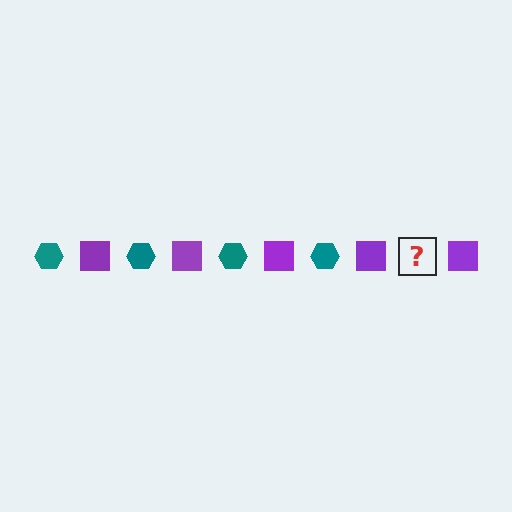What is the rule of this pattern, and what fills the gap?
The rule is that the pattern alternates between teal hexagon and purple square. The gap should be filled with a teal hexagon.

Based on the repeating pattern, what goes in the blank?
The blank should be a teal hexagon.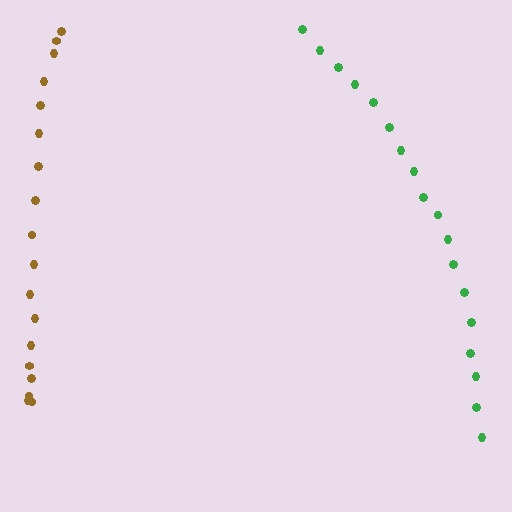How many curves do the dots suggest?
There are 2 distinct paths.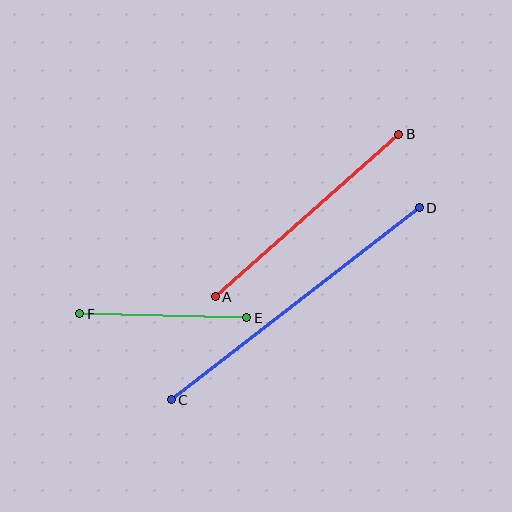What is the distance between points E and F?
The distance is approximately 167 pixels.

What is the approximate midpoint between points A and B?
The midpoint is at approximately (307, 216) pixels.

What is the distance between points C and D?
The distance is approximately 314 pixels.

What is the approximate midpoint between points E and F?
The midpoint is at approximately (163, 316) pixels.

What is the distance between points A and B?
The distance is approximately 245 pixels.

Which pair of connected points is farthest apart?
Points C and D are farthest apart.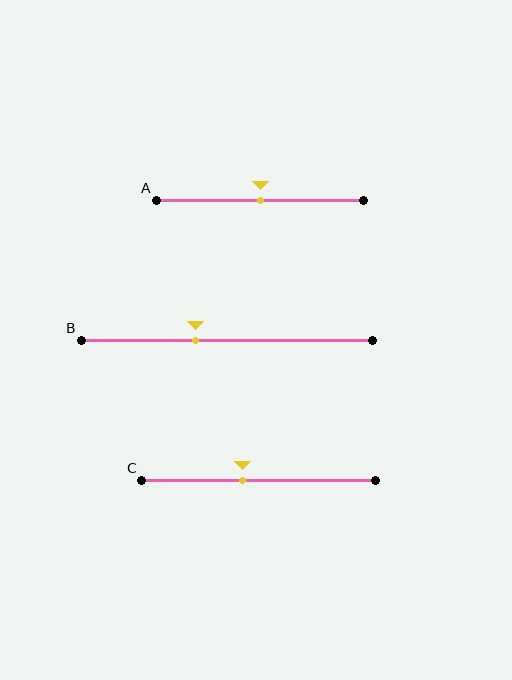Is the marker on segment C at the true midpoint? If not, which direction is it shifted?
No, the marker on segment C is shifted to the left by about 7% of the segment length.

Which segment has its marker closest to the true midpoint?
Segment A has its marker closest to the true midpoint.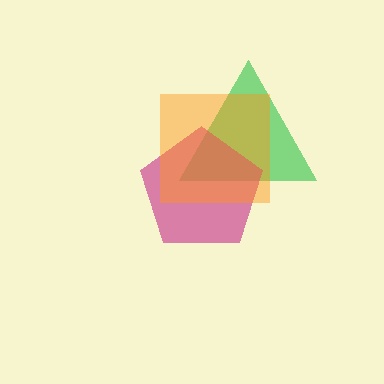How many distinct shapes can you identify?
There are 3 distinct shapes: a green triangle, a magenta pentagon, an orange square.